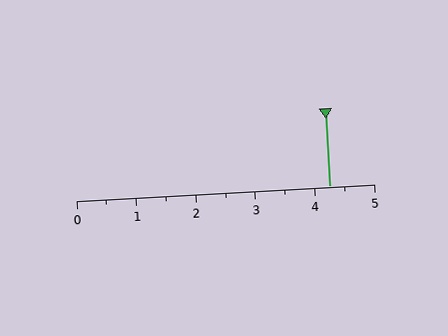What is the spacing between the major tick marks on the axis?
The major ticks are spaced 1 apart.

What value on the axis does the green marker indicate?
The marker indicates approximately 4.2.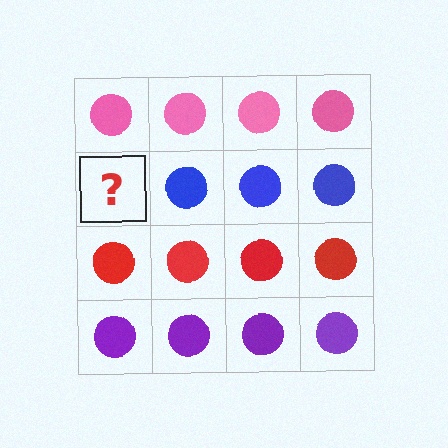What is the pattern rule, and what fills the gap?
The rule is that each row has a consistent color. The gap should be filled with a blue circle.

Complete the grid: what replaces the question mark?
The question mark should be replaced with a blue circle.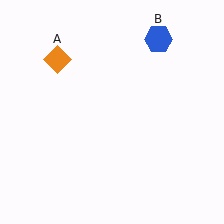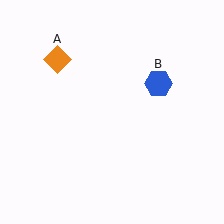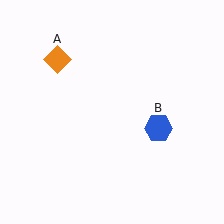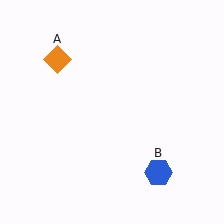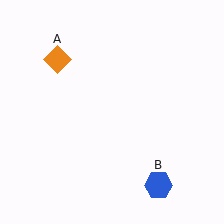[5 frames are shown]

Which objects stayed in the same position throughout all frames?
Orange diamond (object A) remained stationary.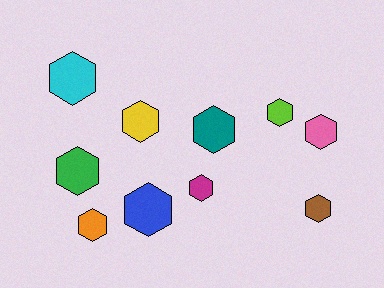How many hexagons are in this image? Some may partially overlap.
There are 10 hexagons.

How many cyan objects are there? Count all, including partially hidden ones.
There is 1 cyan object.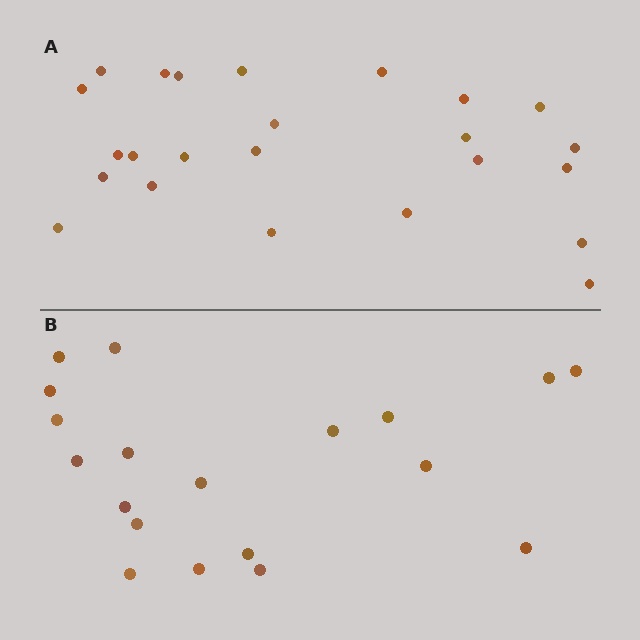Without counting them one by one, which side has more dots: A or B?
Region A (the top region) has more dots.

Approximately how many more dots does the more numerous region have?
Region A has about 5 more dots than region B.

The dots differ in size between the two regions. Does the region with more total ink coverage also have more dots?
No. Region B has more total ink coverage because its dots are larger, but region A actually contains more individual dots. Total area can be misleading — the number of items is what matters here.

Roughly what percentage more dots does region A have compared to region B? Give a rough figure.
About 25% more.